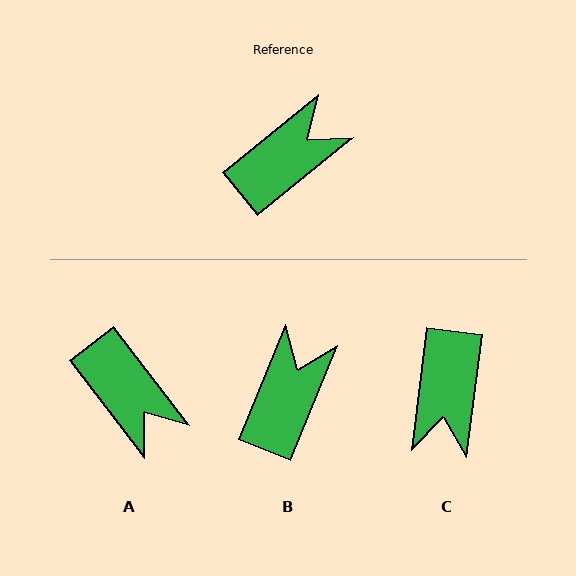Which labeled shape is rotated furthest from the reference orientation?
C, about 136 degrees away.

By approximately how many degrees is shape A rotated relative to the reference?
Approximately 92 degrees clockwise.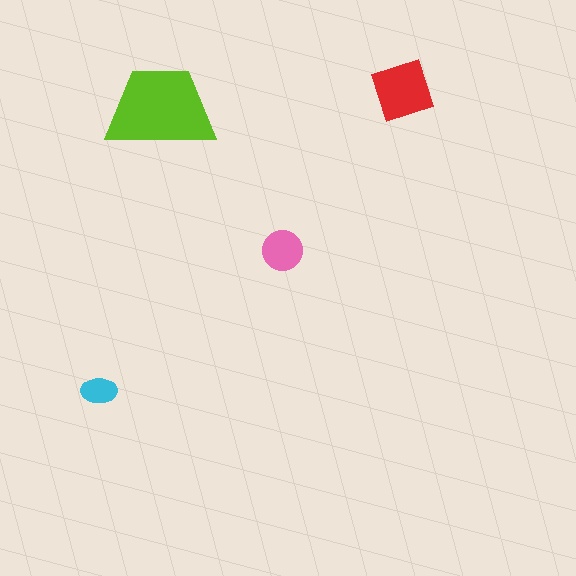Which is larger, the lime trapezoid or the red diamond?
The lime trapezoid.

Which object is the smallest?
The cyan ellipse.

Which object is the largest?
The lime trapezoid.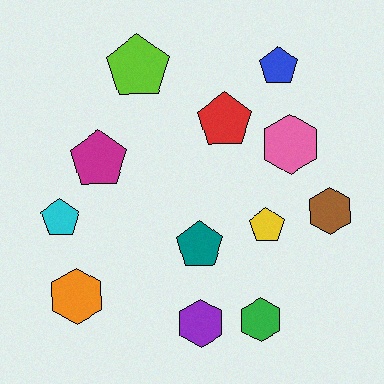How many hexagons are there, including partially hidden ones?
There are 5 hexagons.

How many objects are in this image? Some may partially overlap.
There are 12 objects.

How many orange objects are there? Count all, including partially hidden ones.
There is 1 orange object.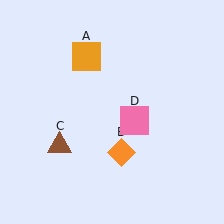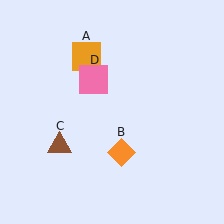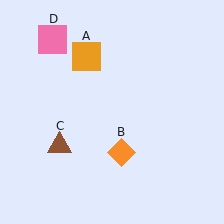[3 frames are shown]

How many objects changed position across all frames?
1 object changed position: pink square (object D).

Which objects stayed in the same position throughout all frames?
Orange square (object A) and orange diamond (object B) and brown triangle (object C) remained stationary.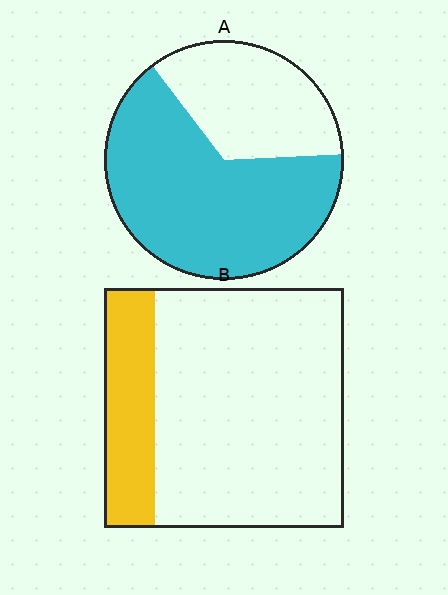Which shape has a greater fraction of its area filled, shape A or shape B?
Shape A.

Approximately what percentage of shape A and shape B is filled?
A is approximately 65% and B is approximately 20%.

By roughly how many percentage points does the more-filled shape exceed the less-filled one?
By roughly 45 percentage points (A over B).